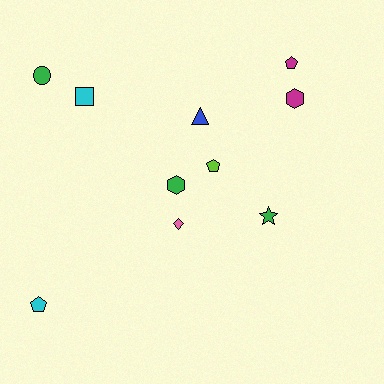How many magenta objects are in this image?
There are 2 magenta objects.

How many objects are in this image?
There are 10 objects.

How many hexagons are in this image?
There are 2 hexagons.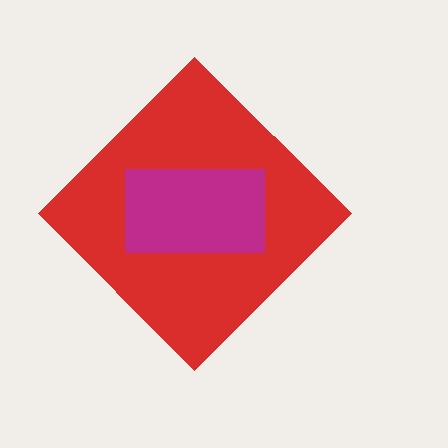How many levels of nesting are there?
2.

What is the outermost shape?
The red diamond.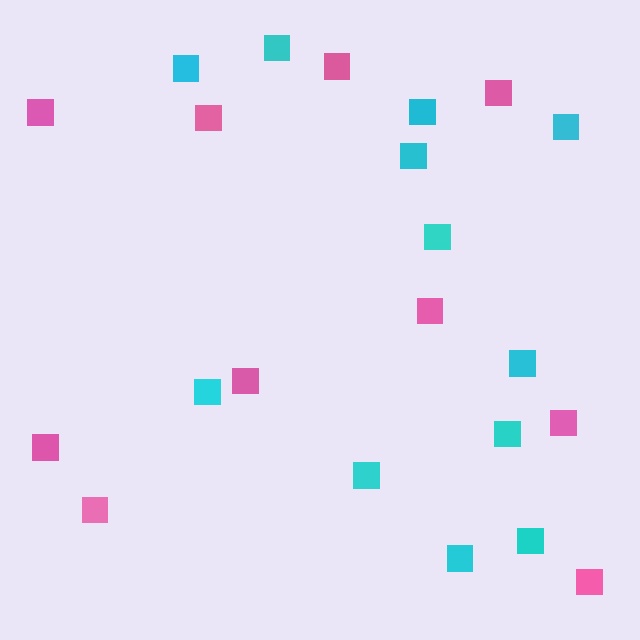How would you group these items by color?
There are 2 groups: one group of pink squares (10) and one group of cyan squares (12).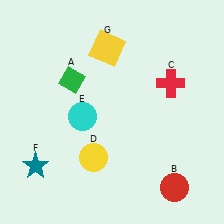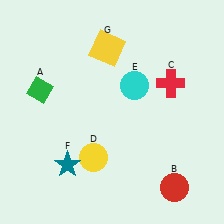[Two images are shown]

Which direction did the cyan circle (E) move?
The cyan circle (E) moved right.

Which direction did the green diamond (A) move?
The green diamond (A) moved left.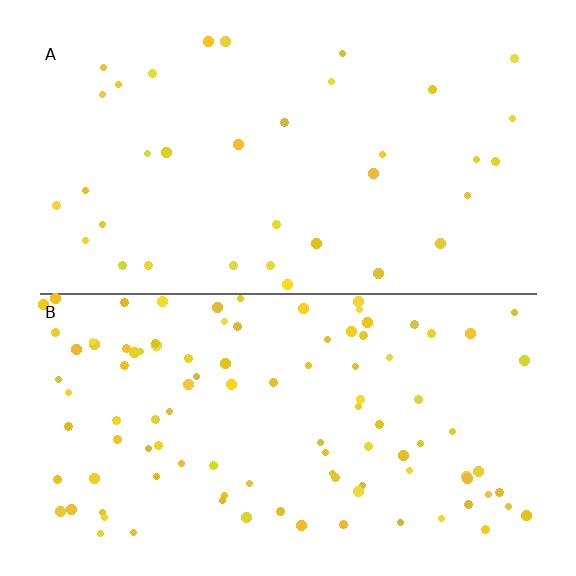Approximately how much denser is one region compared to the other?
Approximately 2.9× — region B over region A.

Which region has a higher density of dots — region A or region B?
B (the bottom).